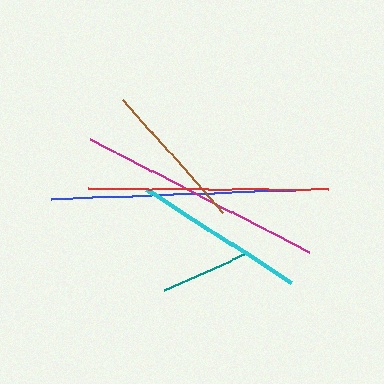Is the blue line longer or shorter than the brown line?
The blue line is longer than the brown line.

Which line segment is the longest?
The magenta line is the longest at approximately 245 pixels.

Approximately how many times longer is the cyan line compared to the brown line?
The cyan line is approximately 1.1 times the length of the brown line.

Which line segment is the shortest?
The teal line is the shortest at approximately 90 pixels.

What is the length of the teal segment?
The teal segment is approximately 90 pixels long.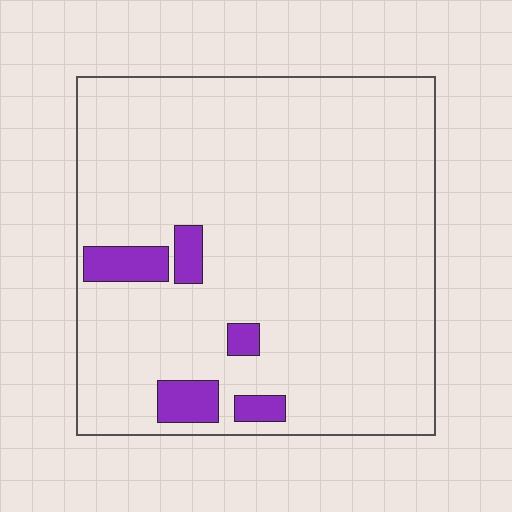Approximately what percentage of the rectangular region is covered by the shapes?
Approximately 10%.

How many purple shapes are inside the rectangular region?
5.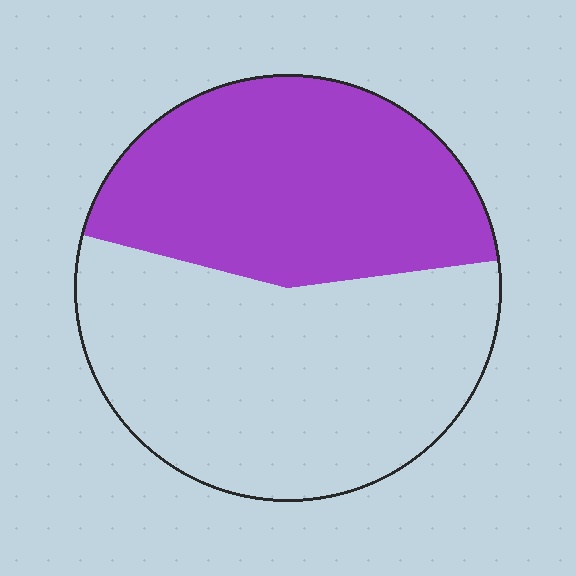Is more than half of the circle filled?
No.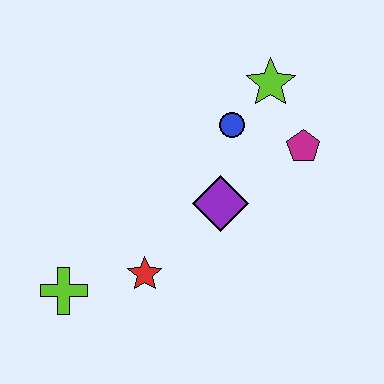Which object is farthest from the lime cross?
The lime star is farthest from the lime cross.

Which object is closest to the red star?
The lime cross is closest to the red star.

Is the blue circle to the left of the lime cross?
No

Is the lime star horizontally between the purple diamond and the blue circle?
No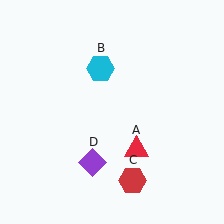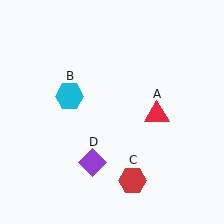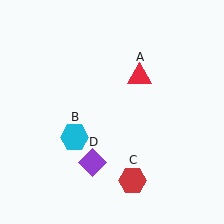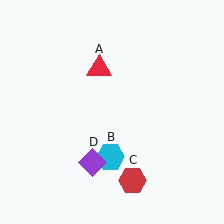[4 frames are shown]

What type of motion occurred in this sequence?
The red triangle (object A), cyan hexagon (object B) rotated counterclockwise around the center of the scene.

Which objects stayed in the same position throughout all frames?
Red hexagon (object C) and purple diamond (object D) remained stationary.